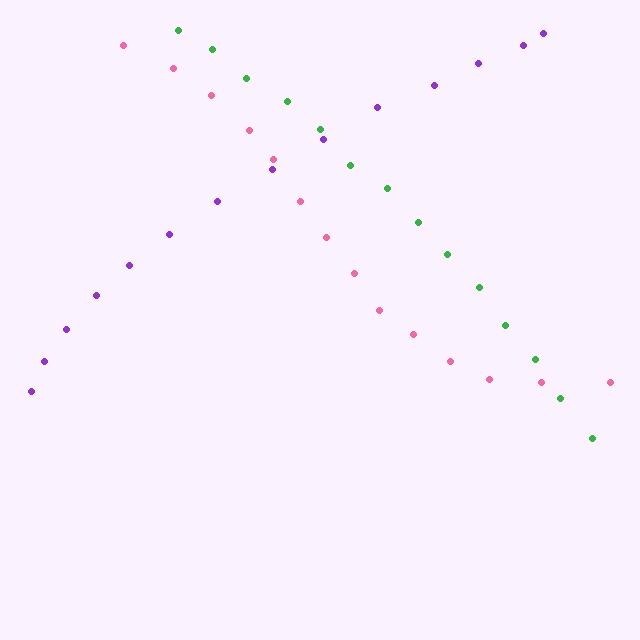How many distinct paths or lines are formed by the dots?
There are 3 distinct paths.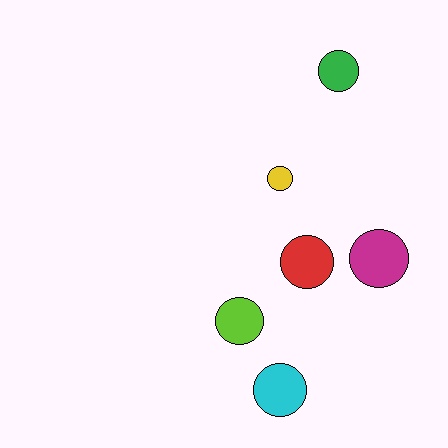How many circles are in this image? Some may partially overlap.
There are 6 circles.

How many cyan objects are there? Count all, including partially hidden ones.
There is 1 cyan object.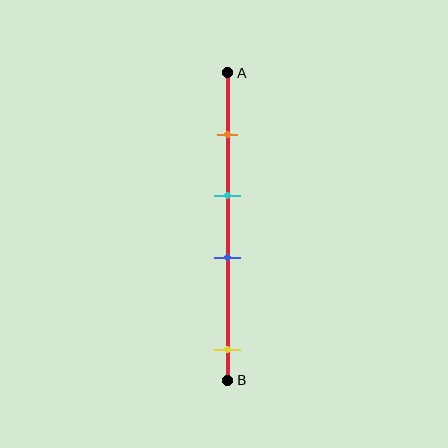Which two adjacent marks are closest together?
The cyan and blue marks are the closest adjacent pair.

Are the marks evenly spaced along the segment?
No, the marks are not evenly spaced.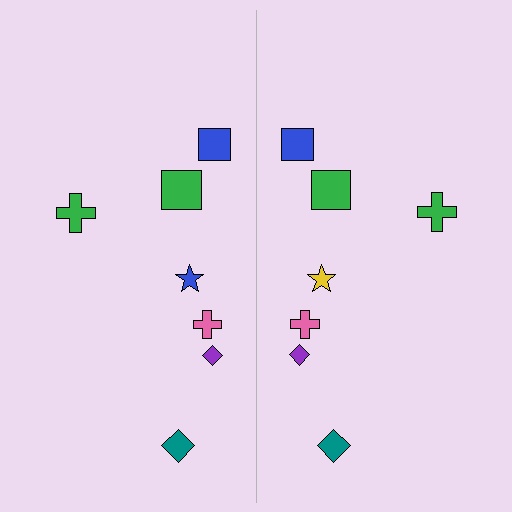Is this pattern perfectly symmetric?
No, the pattern is not perfectly symmetric. The yellow star on the right side breaks the symmetry — its mirror counterpart is blue.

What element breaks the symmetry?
The yellow star on the right side breaks the symmetry — its mirror counterpart is blue.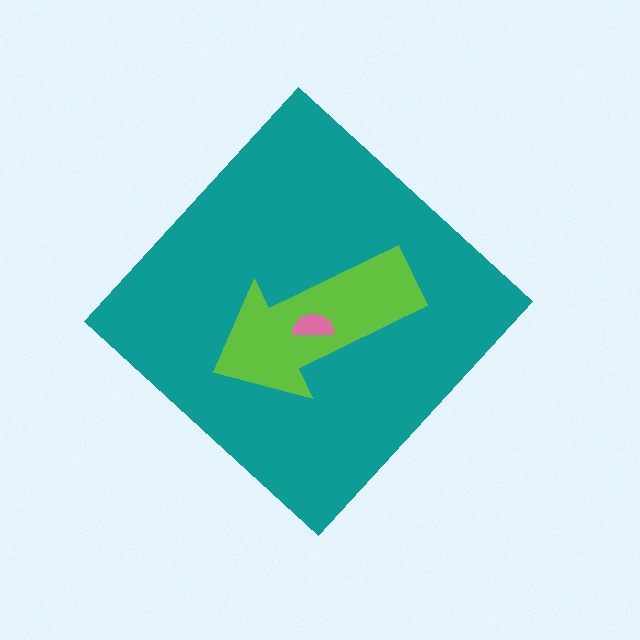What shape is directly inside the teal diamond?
The lime arrow.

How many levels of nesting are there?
3.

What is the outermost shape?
The teal diamond.